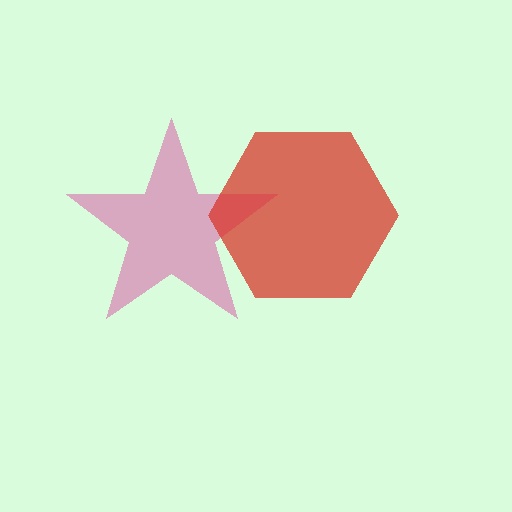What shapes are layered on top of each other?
The layered shapes are: a magenta star, a red hexagon.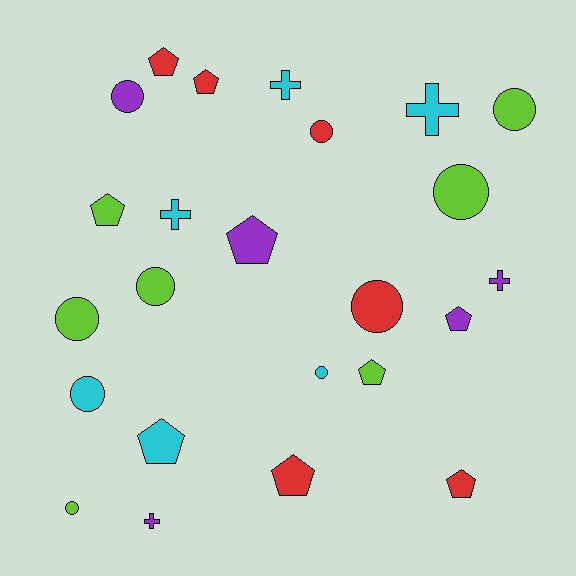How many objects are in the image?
There are 24 objects.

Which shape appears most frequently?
Circle, with 10 objects.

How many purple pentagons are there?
There are 2 purple pentagons.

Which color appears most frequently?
Lime, with 7 objects.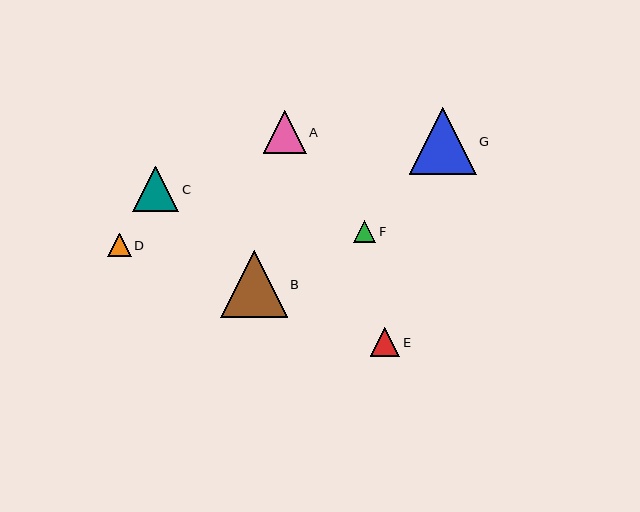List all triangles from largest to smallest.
From largest to smallest: G, B, C, A, E, D, F.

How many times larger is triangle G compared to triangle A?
Triangle G is approximately 1.6 times the size of triangle A.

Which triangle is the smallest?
Triangle F is the smallest with a size of approximately 22 pixels.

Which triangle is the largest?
Triangle G is the largest with a size of approximately 67 pixels.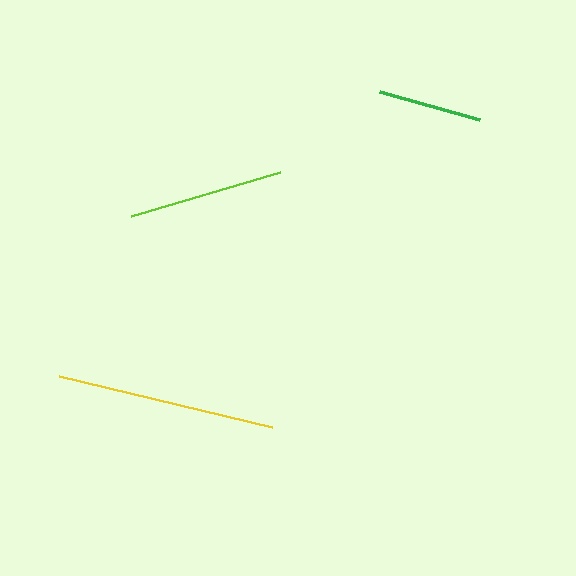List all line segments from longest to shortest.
From longest to shortest: yellow, lime, green.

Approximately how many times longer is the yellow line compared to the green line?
The yellow line is approximately 2.1 times the length of the green line.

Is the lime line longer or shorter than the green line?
The lime line is longer than the green line.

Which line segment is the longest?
The yellow line is the longest at approximately 219 pixels.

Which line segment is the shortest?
The green line is the shortest at approximately 104 pixels.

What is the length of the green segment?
The green segment is approximately 104 pixels long.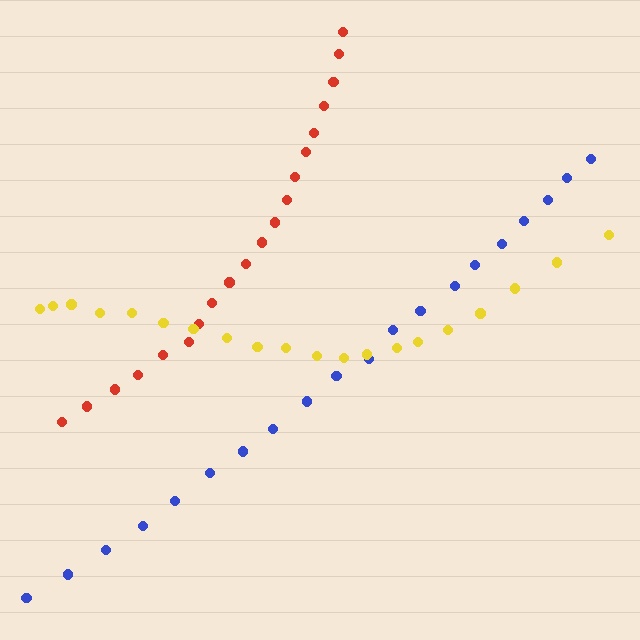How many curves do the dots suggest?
There are 3 distinct paths.